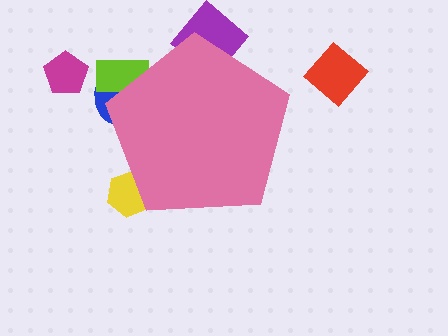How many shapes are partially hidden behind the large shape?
4 shapes are partially hidden.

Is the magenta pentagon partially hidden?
No, the magenta pentagon is fully visible.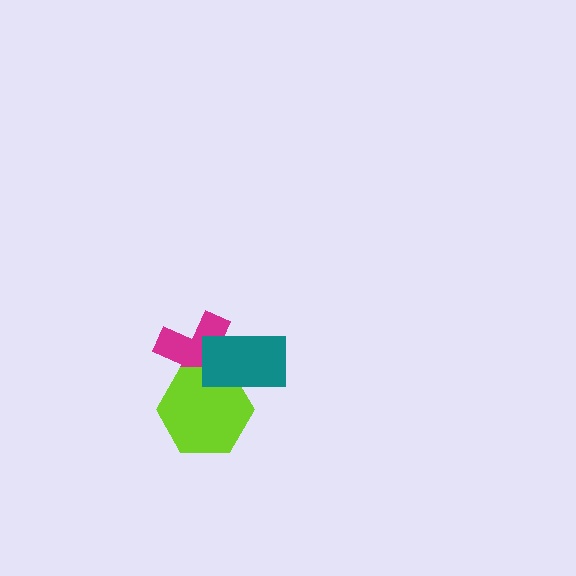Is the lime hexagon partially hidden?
Yes, it is partially covered by another shape.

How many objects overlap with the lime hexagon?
2 objects overlap with the lime hexagon.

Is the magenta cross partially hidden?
Yes, it is partially covered by another shape.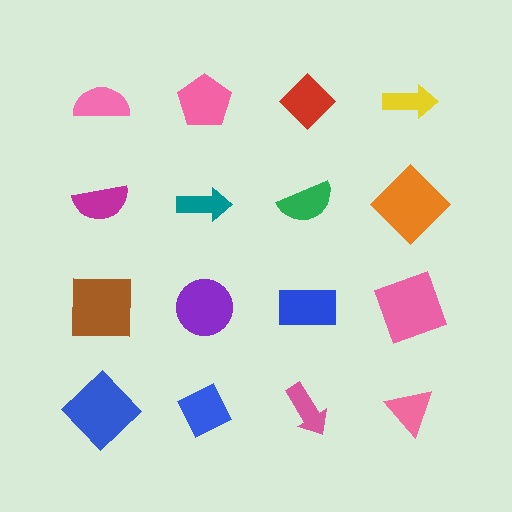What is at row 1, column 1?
A pink semicircle.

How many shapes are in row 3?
4 shapes.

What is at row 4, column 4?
A pink triangle.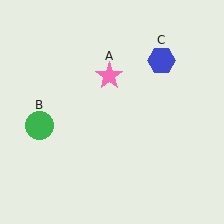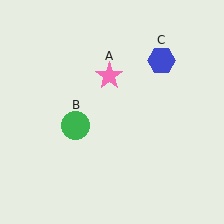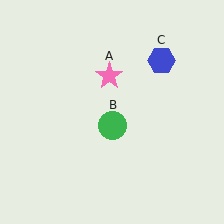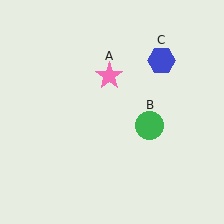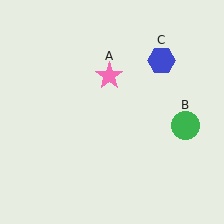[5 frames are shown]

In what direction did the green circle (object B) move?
The green circle (object B) moved right.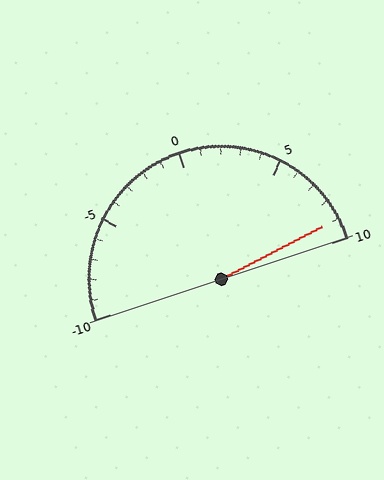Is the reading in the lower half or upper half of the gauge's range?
The reading is in the upper half of the range (-10 to 10).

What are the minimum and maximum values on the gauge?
The gauge ranges from -10 to 10.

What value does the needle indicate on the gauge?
The needle indicates approximately 9.